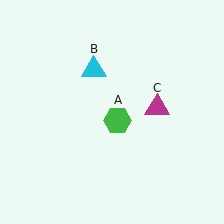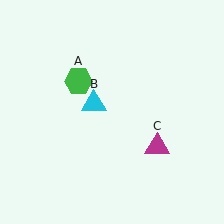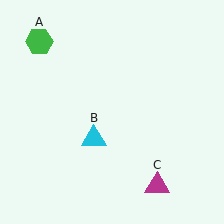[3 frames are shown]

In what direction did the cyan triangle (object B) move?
The cyan triangle (object B) moved down.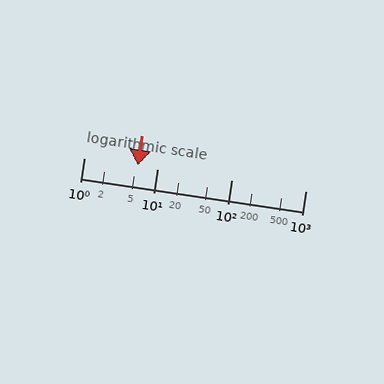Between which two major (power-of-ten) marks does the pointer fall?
The pointer is between 1 and 10.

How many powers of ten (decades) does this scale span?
The scale spans 3 decades, from 1 to 1000.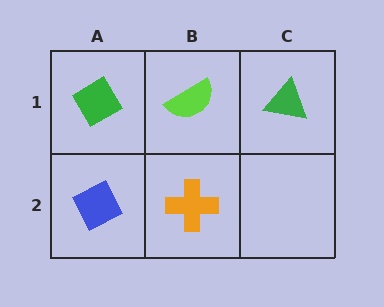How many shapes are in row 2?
2 shapes.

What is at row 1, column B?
A lime semicircle.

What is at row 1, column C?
A green triangle.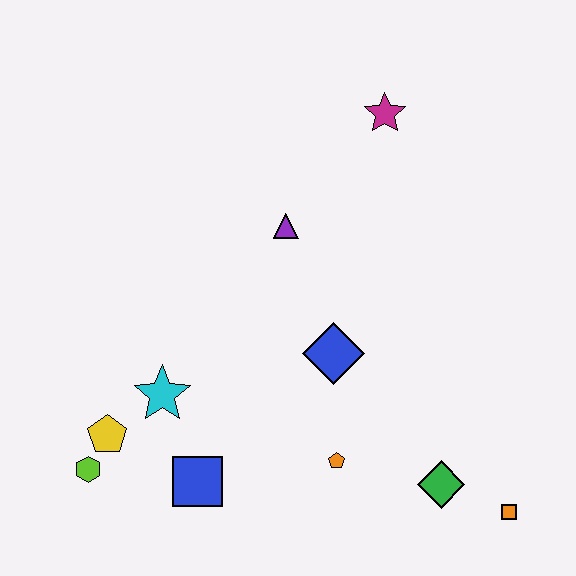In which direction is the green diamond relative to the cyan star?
The green diamond is to the right of the cyan star.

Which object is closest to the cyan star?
The yellow pentagon is closest to the cyan star.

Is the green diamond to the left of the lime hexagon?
No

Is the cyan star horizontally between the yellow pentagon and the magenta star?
Yes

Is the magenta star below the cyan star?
No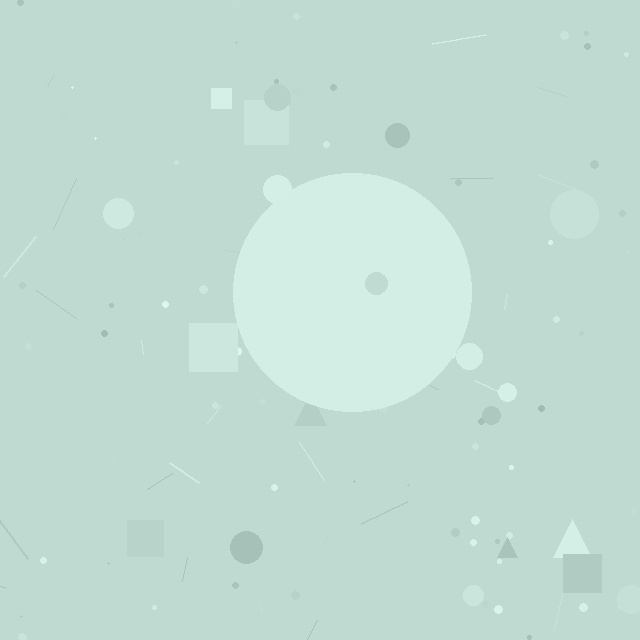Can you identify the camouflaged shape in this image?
The camouflaged shape is a circle.